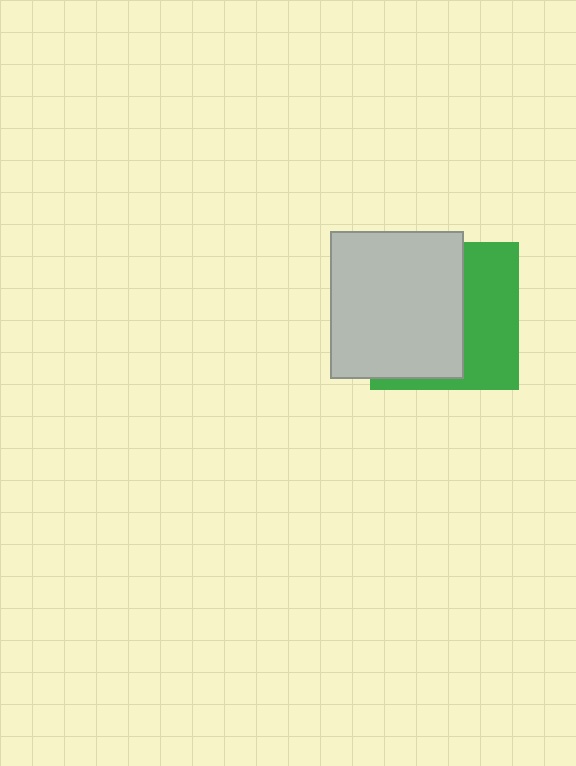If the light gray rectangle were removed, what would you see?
You would see the complete green square.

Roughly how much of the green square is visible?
A small part of it is visible (roughly 42%).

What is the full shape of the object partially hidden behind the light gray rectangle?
The partially hidden object is a green square.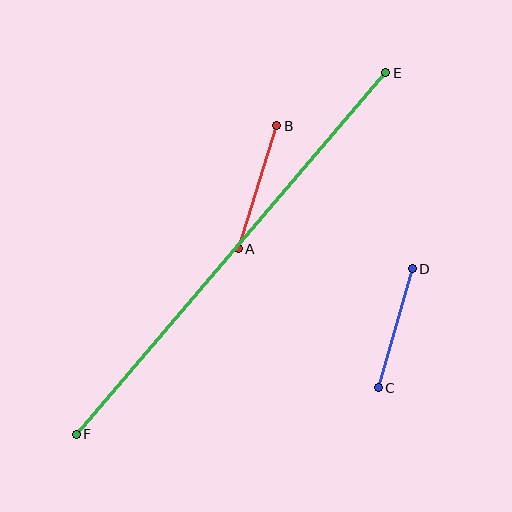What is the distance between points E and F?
The distance is approximately 476 pixels.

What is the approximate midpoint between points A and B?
The midpoint is at approximately (257, 187) pixels.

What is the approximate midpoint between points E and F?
The midpoint is at approximately (231, 254) pixels.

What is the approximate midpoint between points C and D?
The midpoint is at approximately (395, 328) pixels.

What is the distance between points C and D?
The distance is approximately 124 pixels.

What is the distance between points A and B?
The distance is approximately 129 pixels.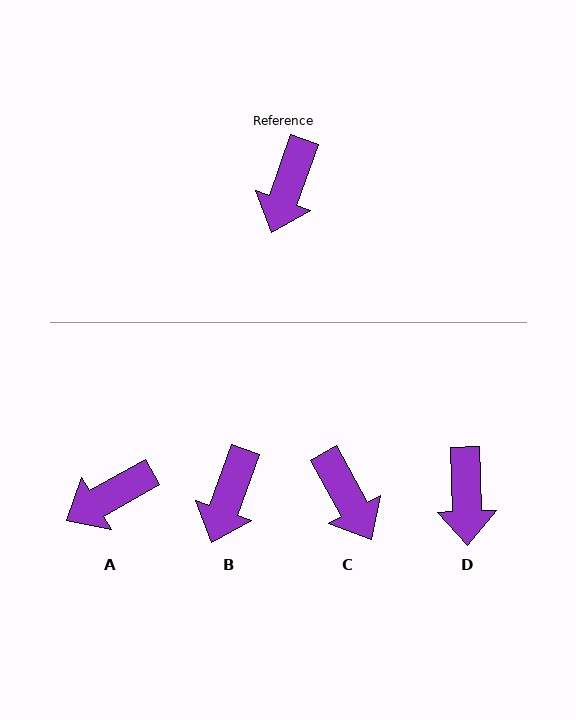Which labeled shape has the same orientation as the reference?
B.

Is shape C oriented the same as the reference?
No, it is off by about 48 degrees.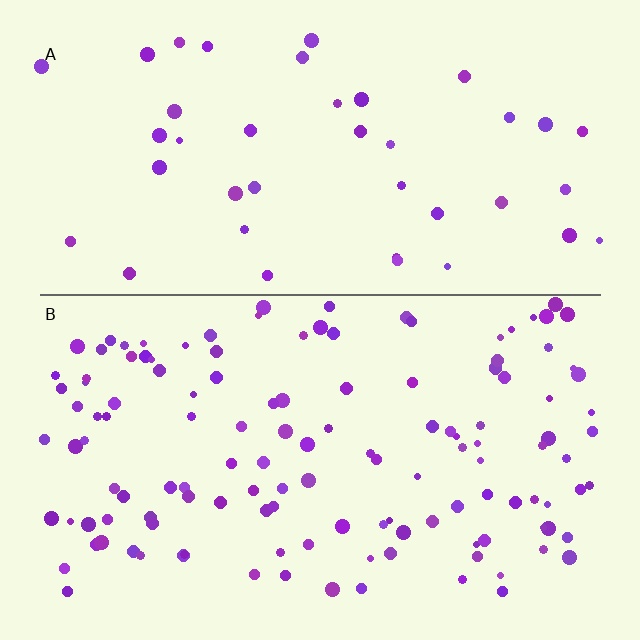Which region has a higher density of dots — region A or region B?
B (the bottom).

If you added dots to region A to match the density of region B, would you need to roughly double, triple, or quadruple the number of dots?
Approximately triple.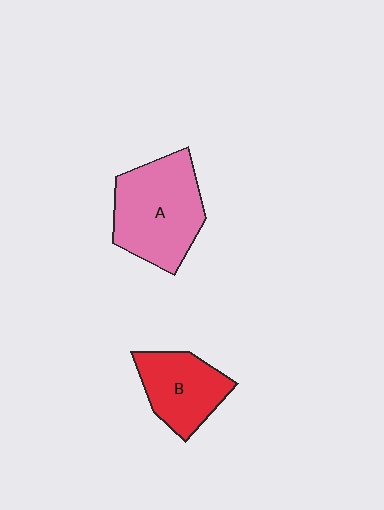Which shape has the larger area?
Shape A (pink).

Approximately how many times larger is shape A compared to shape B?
Approximately 1.5 times.